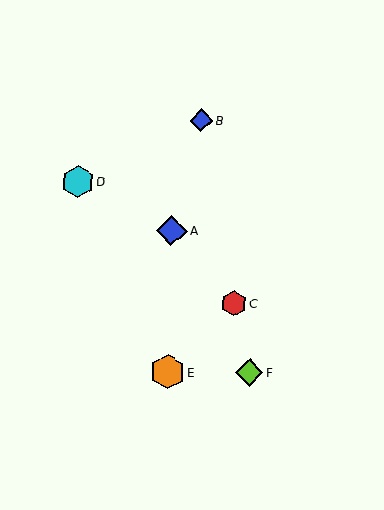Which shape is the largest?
The orange hexagon (labeled E) is the largest.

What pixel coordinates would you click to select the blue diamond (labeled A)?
Click at (172, 231) to select the blue diamond A.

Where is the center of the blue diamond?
The center of the blue diamond is at (172, 231).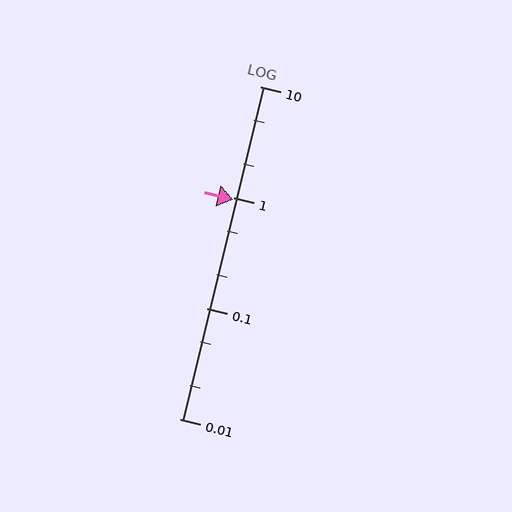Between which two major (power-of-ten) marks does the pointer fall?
The pointer is between 0.1 and 1.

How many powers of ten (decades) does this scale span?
The scale spans 3 decades, from 0.01 to 10.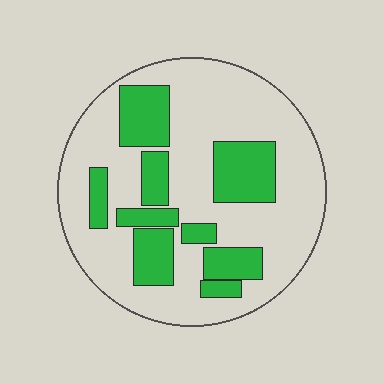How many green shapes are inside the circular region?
9.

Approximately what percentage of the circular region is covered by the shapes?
Approximately 30%.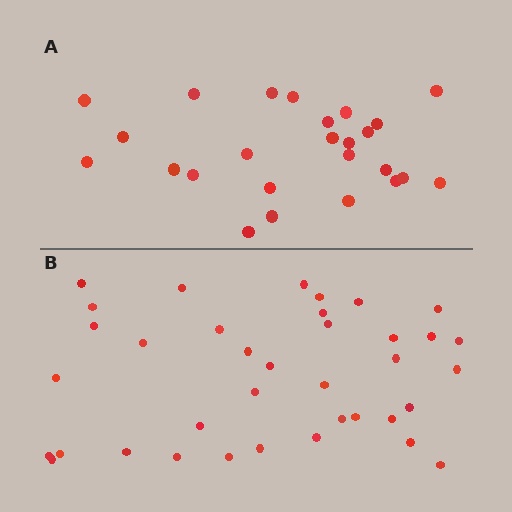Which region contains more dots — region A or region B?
Region B (the bottom region) has more dots.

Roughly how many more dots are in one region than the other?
Region B has roughly 12 or so more dots than region A.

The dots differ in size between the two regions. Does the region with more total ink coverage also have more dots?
No. Region A has more total ink coverage because its dots are larger, but region B actually contains more individual dots. Total area can be misleading — the number of items is what matters here.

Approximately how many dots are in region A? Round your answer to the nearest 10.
About 20 dots. (The exact count is 25, which rounds to 20.)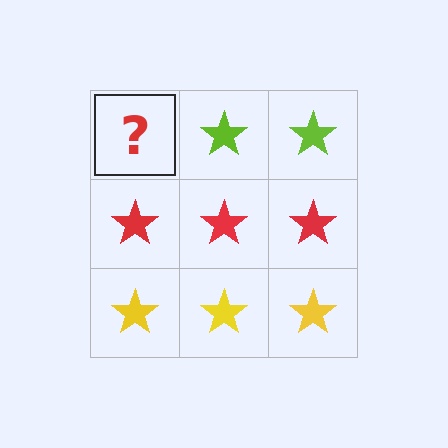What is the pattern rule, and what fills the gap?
The rule is that each row has a consistent color. The gap should be filled with a lime star.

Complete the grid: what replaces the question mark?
The question mark should be replaced with a lime star.